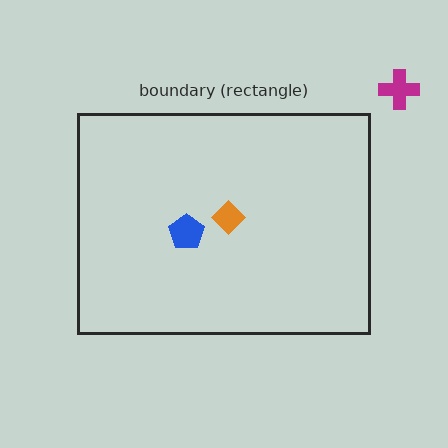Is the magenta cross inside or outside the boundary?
Outside.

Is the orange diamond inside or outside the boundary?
Inside.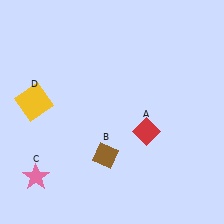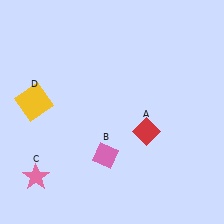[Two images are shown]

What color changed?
The diamond (B) changed from brown in Image 1 to pink in Image 2.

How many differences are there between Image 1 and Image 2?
There is 1 difference between the two images.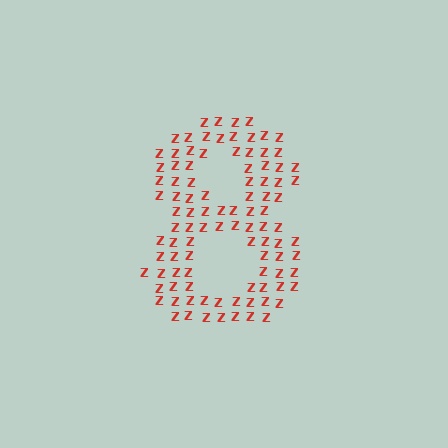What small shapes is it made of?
It is made of small letter Z's.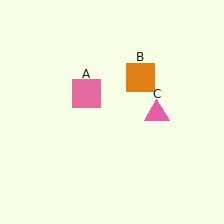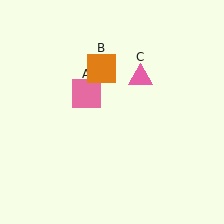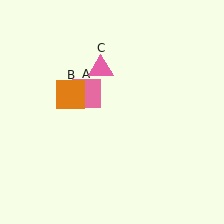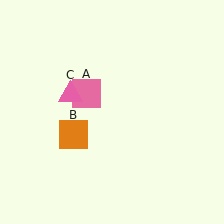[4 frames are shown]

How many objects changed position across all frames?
2 objects changed position: orange square (object B), pink triangle (object C).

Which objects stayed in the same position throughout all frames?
Pink square (object A) remained stationary.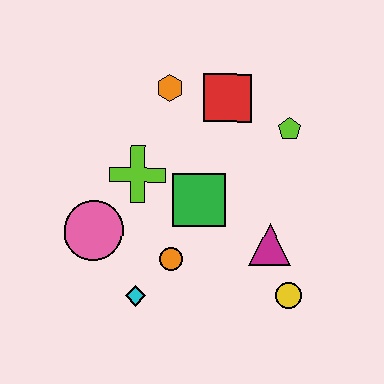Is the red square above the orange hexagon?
No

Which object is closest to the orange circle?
The cyan diamond is closest to the orange circle.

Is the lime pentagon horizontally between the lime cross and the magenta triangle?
No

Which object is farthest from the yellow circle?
The orange hexagon is farthest from the yellow circle.